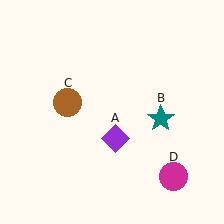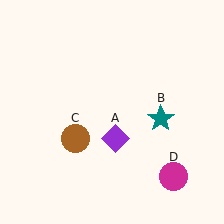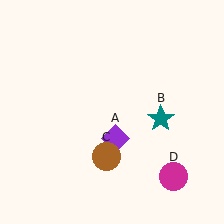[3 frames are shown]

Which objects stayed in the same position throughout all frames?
Purple diamond (object A) and teal star (object B) and magenta circle (object D) remained stationary.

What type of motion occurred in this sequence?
The brown circle (object C) rotated counterclockwise around the center of the scene.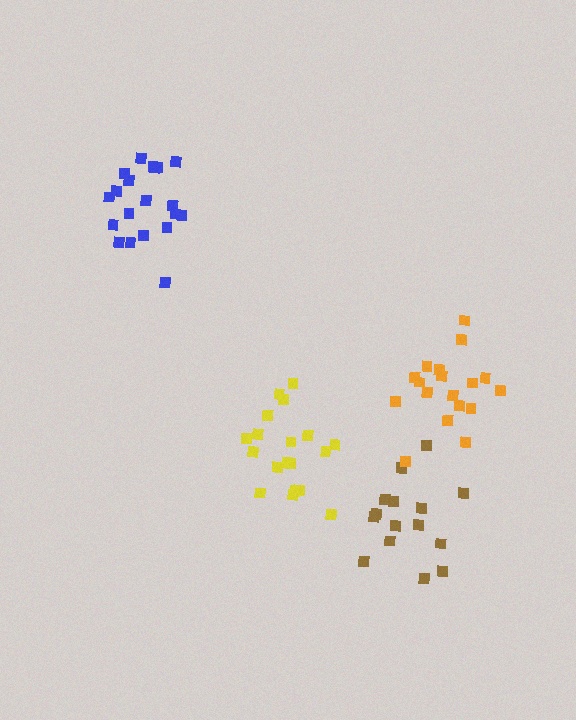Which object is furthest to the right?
The orange cluster is rightmost.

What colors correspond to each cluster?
The clusters are colored: brown, yellow, orange, blue.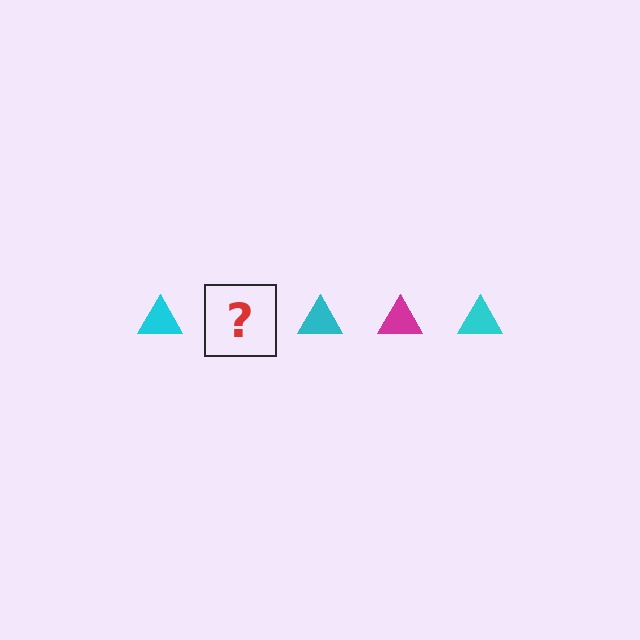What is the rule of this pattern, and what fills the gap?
The rule is that the pattern cycles through cyan, magenta triangles. The gap should be filled with a magenta triangle.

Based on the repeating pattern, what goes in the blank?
The blank should be a magenta triangle.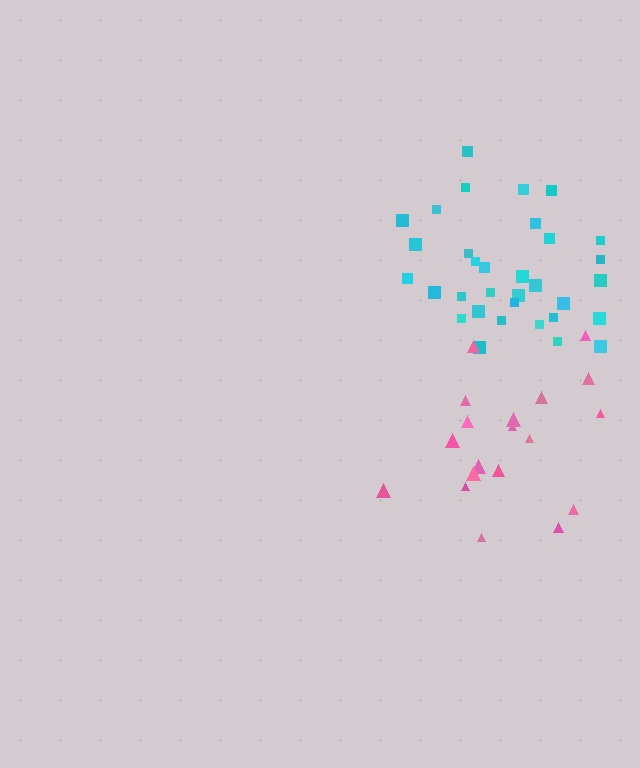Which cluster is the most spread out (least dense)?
Pink.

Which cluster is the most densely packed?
Cyan.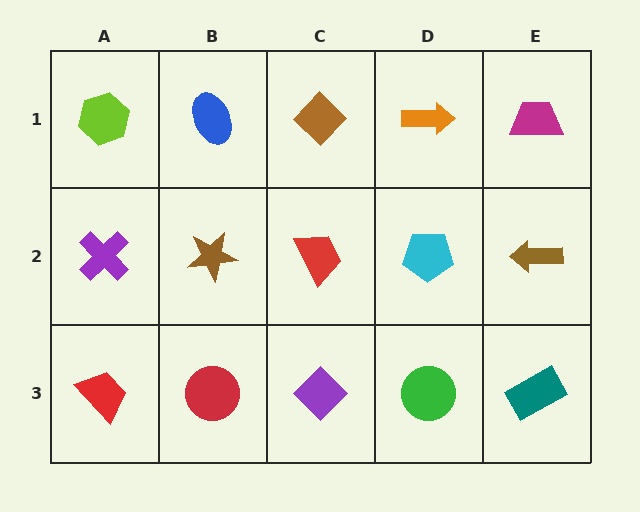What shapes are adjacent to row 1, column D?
A cyan pentagon (row 2, column D), a brown diamond (row 1, column C), a magenta trapezoid (row 1, column E).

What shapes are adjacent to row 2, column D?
An orange arrow (row 1, column D), a green circle (row 3, column D), a red trapezoid (row 2, column C), a brown arrow (row 2, column E).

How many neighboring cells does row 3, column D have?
3.